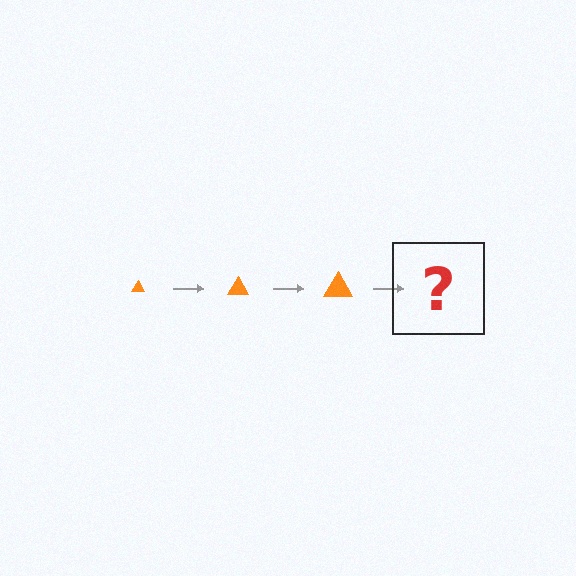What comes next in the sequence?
The next element should be an orange triangle, larger than the previous one.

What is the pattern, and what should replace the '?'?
The pattern is that the triangle gets progressively larger each step. The '?' should be an orange triangle, larger than the previous one.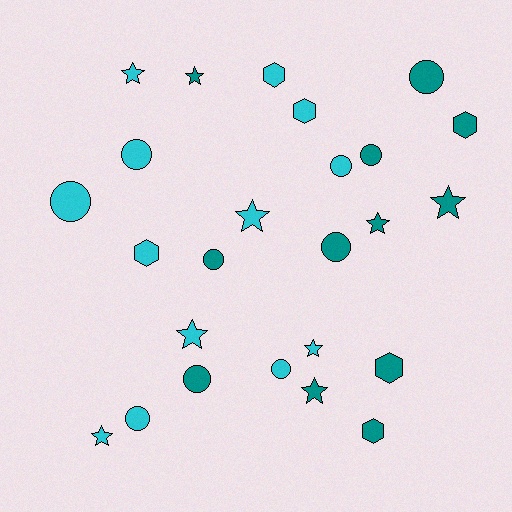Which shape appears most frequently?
Circle, with 10 objects.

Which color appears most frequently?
Cyan, with 13 objects.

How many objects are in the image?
There are 25 objects.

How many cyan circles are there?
There are 5 cyan circles.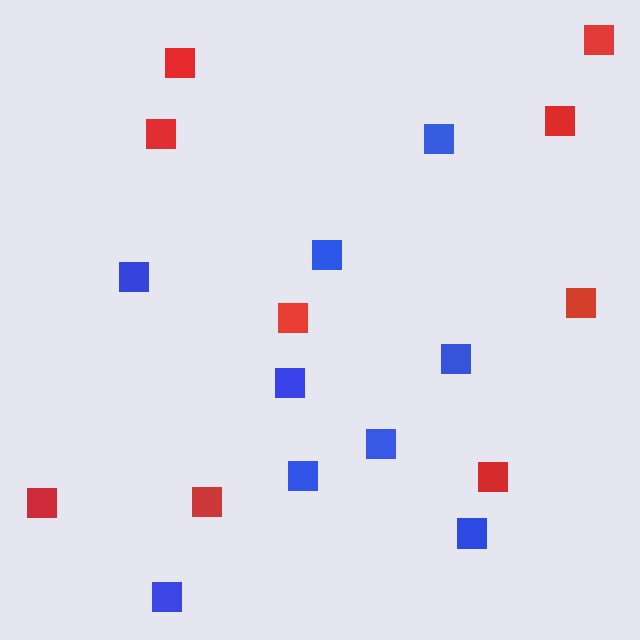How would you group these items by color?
There are 2 groups: one group of red squares (9) and one group of blue squares (9).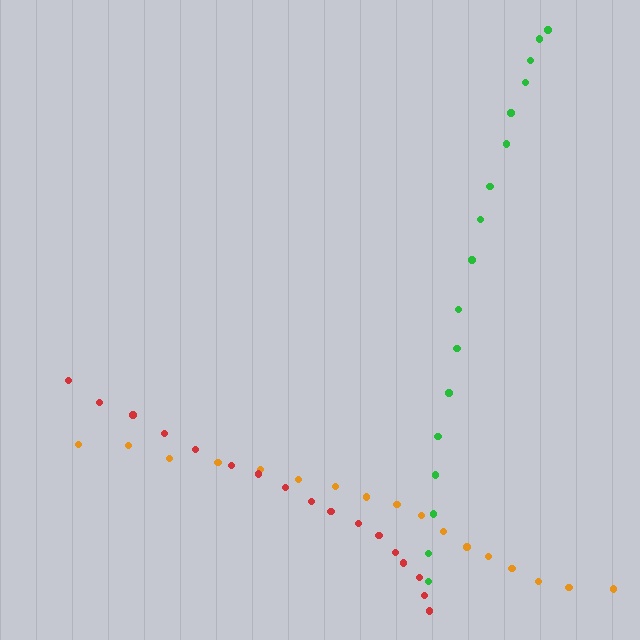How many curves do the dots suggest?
There are 3 distinct paths.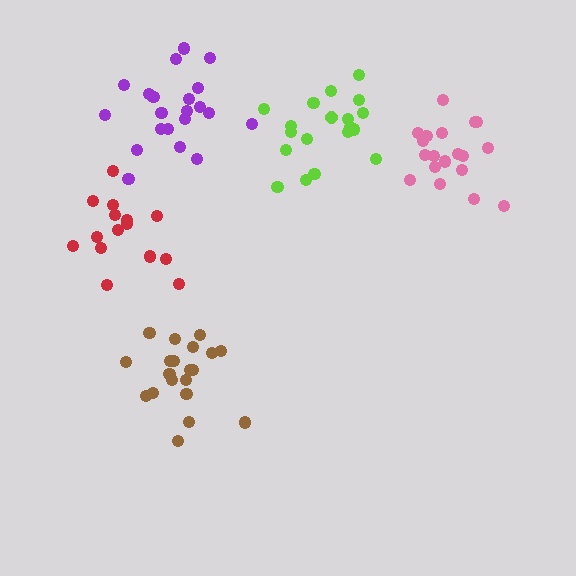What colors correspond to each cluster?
The clusters are colored: lime, brown, red, pink, purple.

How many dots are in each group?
Group 1: 19 dots, Group 2: 20 dots, Group 3: 15 dots, Group 4: 19 dots, Group 5: 21 dots (94 total).